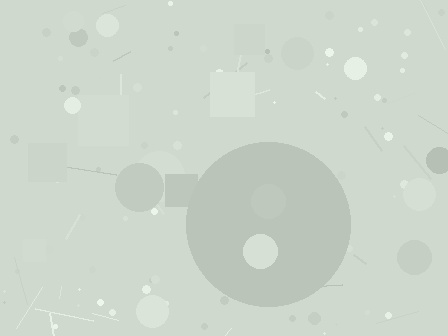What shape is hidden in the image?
A circle is hidden in the image.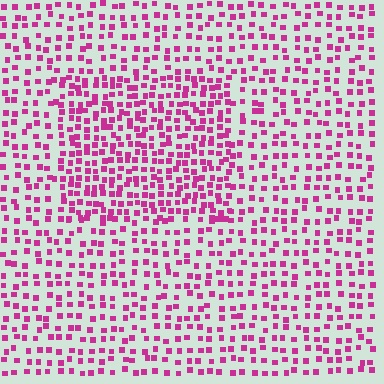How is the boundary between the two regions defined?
The boundary is defined by a change in element density (approximately 1.7x ratio). All elements are the same color, size, and shape.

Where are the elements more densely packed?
The elements are more densely packed inside the rectangle boundary.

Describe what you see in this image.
The image contains small magenta elements arranged at two different densities. A rectangle-shaped region is visible where the elements are more densely packed than the surrounding area.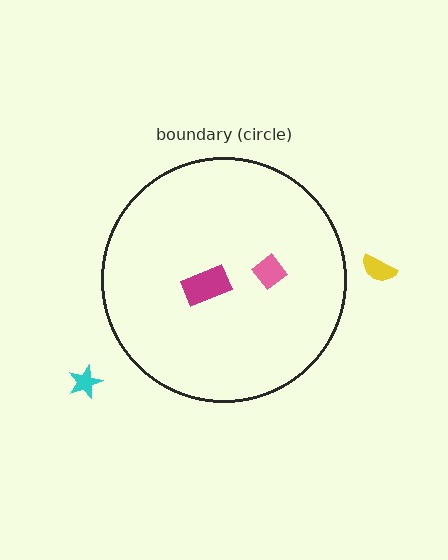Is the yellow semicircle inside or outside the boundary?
Outside.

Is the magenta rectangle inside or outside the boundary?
Inside.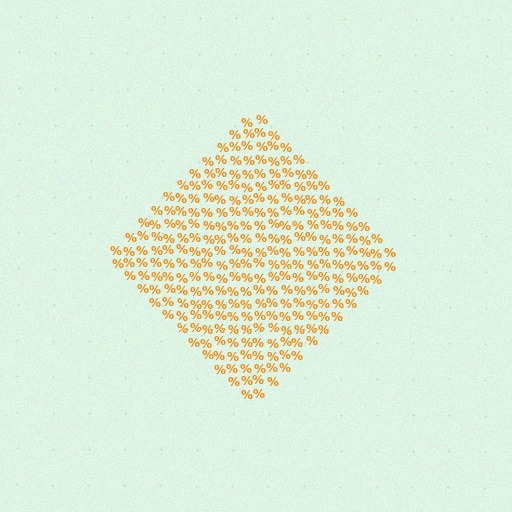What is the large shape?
The large shape is a diamond.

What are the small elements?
The small elements are percent signs.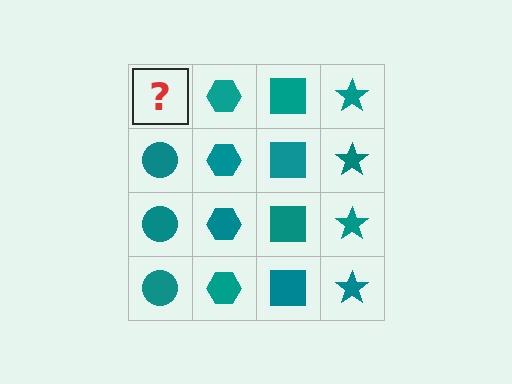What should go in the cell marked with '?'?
The missing cell should contain a teal circle.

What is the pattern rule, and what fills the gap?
The rule is that each column has a consistent shape. The gap should be filled with a teal circle.